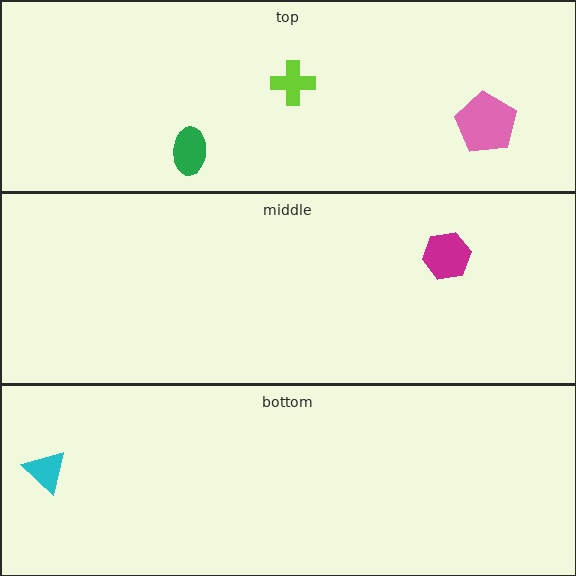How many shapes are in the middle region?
1.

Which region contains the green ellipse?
The top region.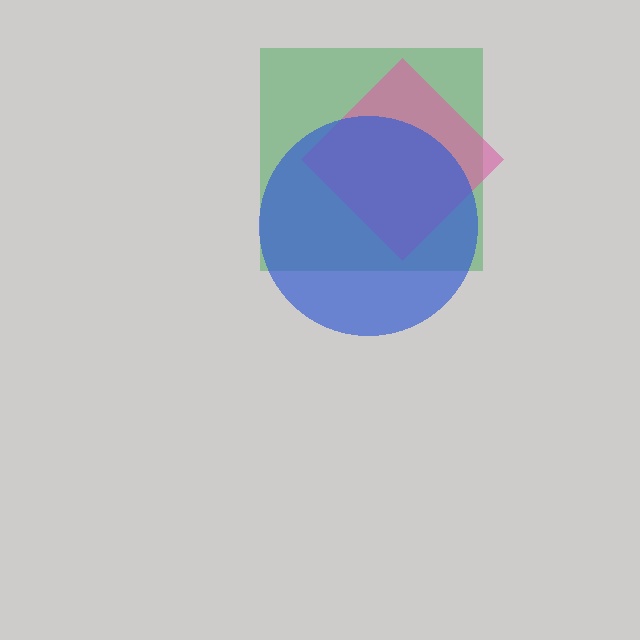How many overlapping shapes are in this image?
There are 3 overlapping shapes in the image.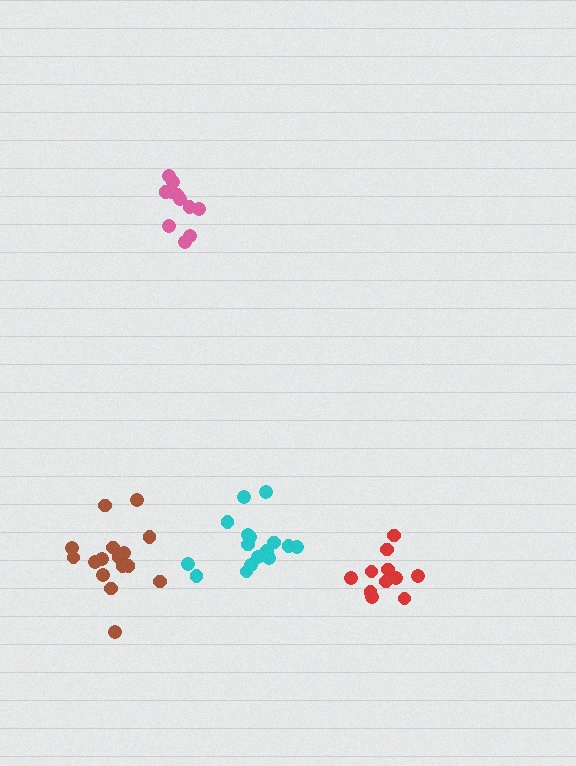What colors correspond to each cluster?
The clusters are colored: cyan, brown, pink, red.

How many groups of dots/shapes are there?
There are 4 groups.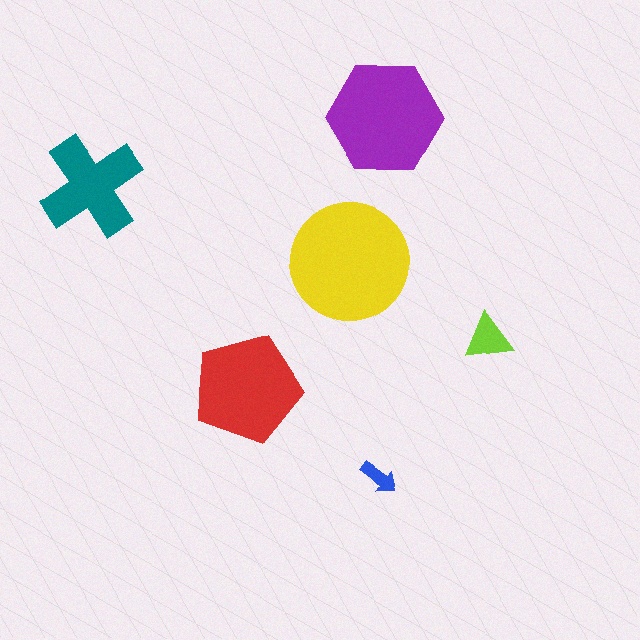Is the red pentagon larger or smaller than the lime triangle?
Larger.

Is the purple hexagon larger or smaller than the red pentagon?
Larger.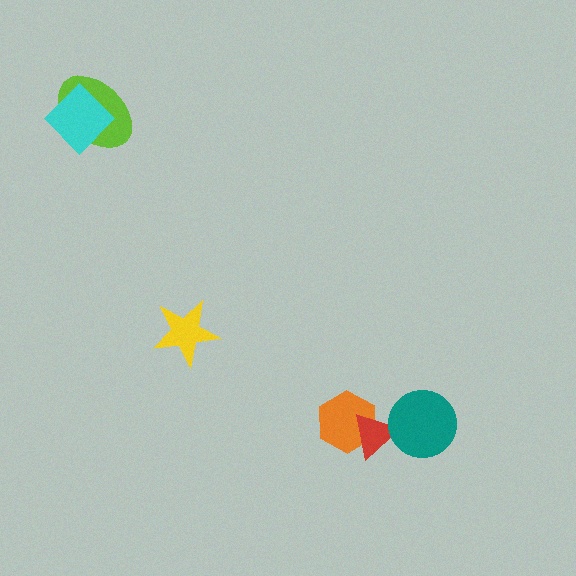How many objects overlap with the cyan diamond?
1 object overlaps with the cyan diamond.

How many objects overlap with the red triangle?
2 objects overlap with the red triangle.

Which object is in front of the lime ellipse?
The cyan diamond is in front of the lime ellipse.